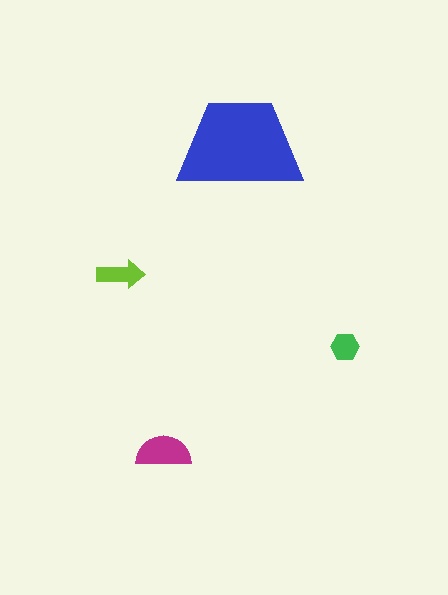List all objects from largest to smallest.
The blue trapezoid, the magenta semicircle, the lime arrow, the green hexagon.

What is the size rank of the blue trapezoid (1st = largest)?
1st.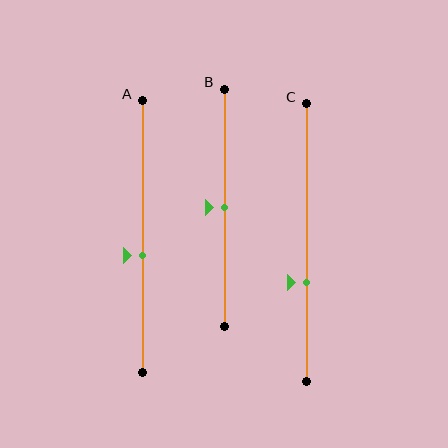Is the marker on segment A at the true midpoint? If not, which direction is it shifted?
No, the marker on segment A is shifted downward by about 7% of the segment length.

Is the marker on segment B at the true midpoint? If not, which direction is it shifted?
Yes, the marker on segment B is at the true midpoint.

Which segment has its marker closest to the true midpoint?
Segment B has its marker closest to the true midpoint.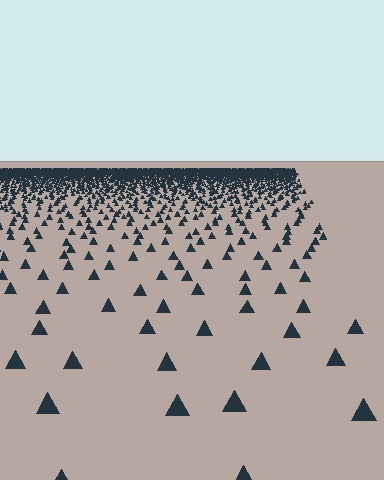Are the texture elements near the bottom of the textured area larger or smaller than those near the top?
Larger. Near the bottom, elements are closer to the viewer and appear at a bigger on-screen size.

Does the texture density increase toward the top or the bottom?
Density increases toward the top.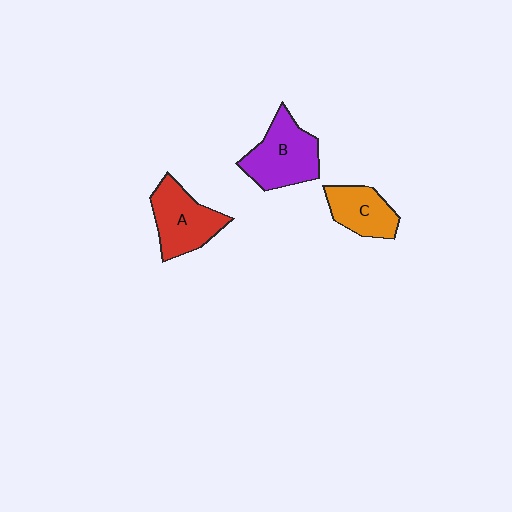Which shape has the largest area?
Shape B (purple).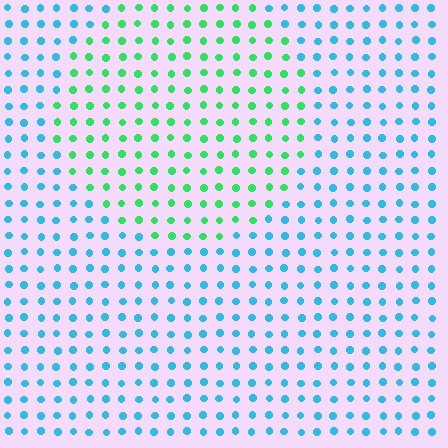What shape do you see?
I see a circle.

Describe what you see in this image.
The image is filled with small cyan elements in a uniform arrangement. A circle-shaped region is visible where the elements are tinted to a slightly different hue, forming a subtle color boundary.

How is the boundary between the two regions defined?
The boundary is defined purely by a slight shift in hue (about 57 degrees). Spacing, size, and orientation are identical on both sides.